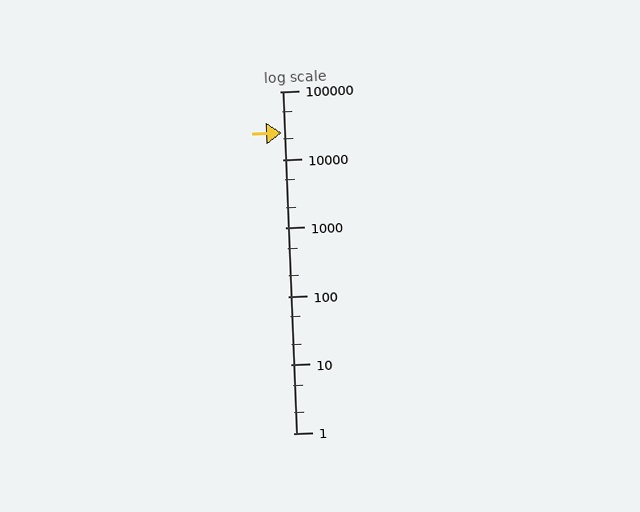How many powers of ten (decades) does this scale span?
The scale spans 5 decades, from 1 to 100000.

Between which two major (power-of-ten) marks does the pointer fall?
The pointer is between 10000 and 100000.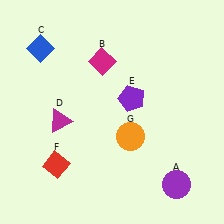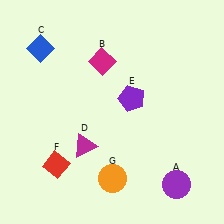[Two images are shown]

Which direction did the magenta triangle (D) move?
The magenta triangle (D) moved down.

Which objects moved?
The objects that moved are: the magenta triangle (D), the orange circle (G).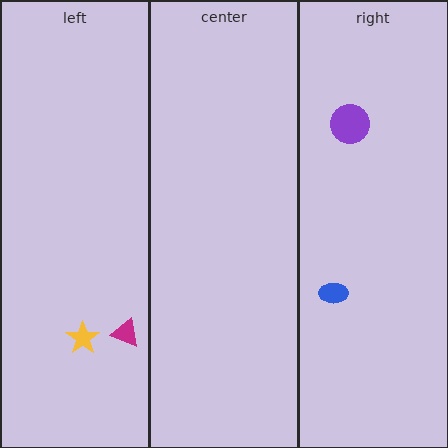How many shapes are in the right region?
2.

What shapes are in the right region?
The blue ellipse, the purple circle.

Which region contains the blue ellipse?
The right region.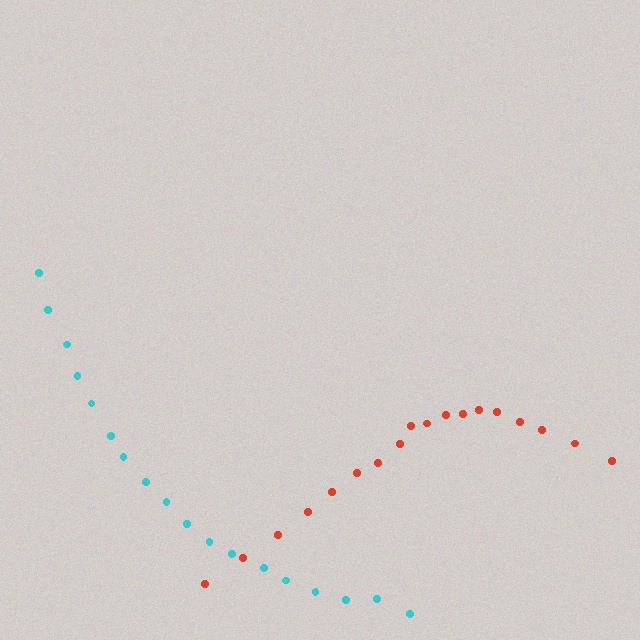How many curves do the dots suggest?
There are 2 distinct paths.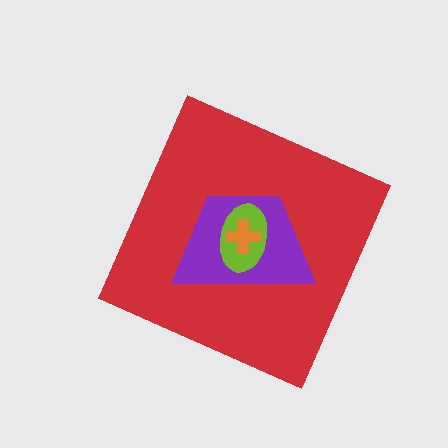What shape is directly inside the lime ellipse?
The orange cross.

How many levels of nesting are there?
4.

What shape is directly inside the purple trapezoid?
The lime ellipse.